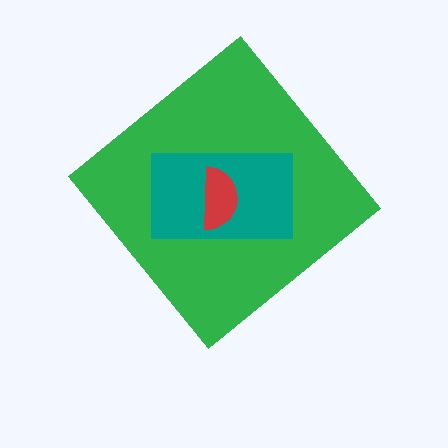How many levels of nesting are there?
3.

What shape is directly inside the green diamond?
The teal rectangle.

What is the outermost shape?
The green diamond.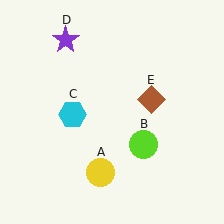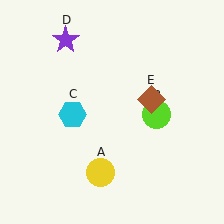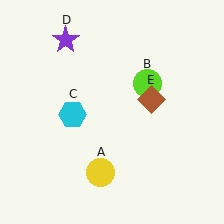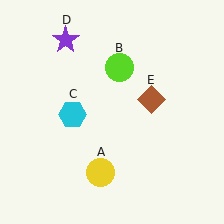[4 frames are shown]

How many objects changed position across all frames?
1 object changed position: lime circle (object B).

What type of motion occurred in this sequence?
The lime circle (object B) rotated counterclockwise around the center of the scene.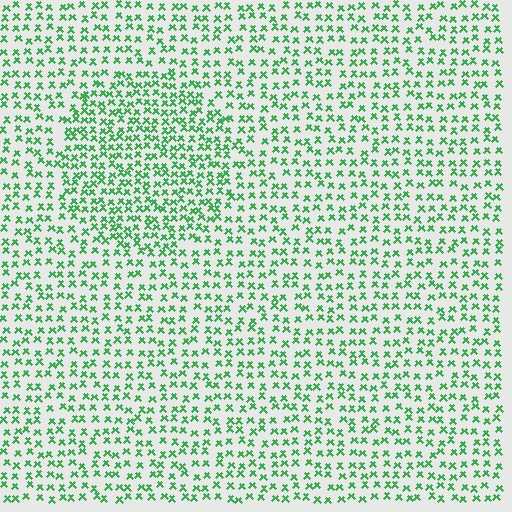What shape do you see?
I see a circle.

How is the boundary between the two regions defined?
The boundary is defined by a change in element density (approximately 1.6x ratio). All elements are the same color, size, and shape.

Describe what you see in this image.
The image contains small green elements arranged at two different densities. A circle-shaped region is visible where the elements are more densely packed than the surrounding area.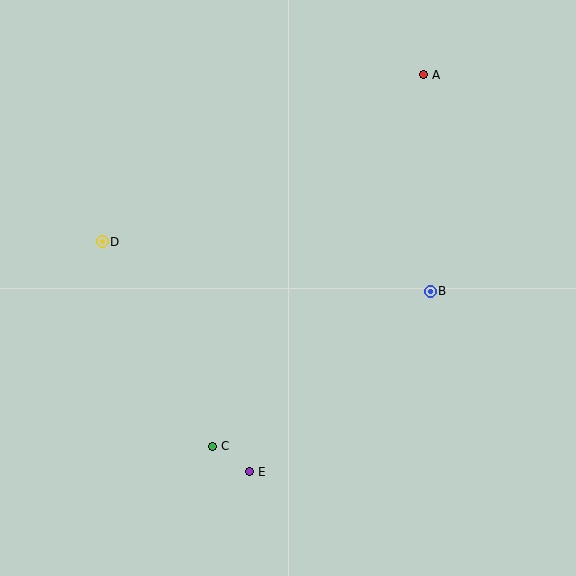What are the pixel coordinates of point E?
Point E is at (250, 472).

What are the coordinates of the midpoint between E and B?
The midpoint between E and B is at (340, 381).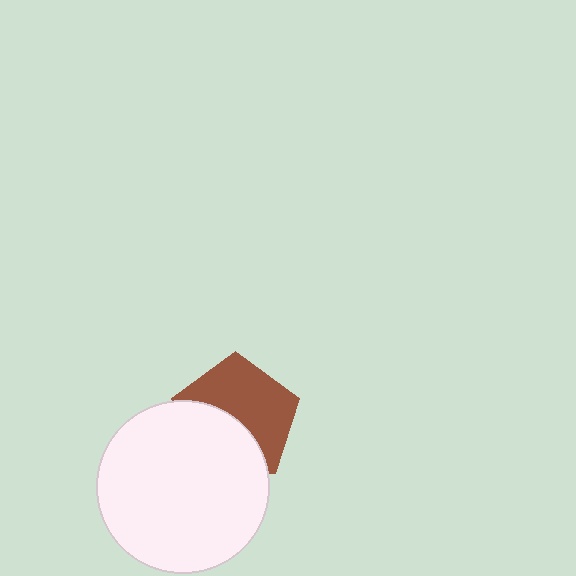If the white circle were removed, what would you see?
You would see the complete brown pentagon.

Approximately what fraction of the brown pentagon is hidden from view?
Roughly 43% of the brown pentagon is hidden behind the white circle.